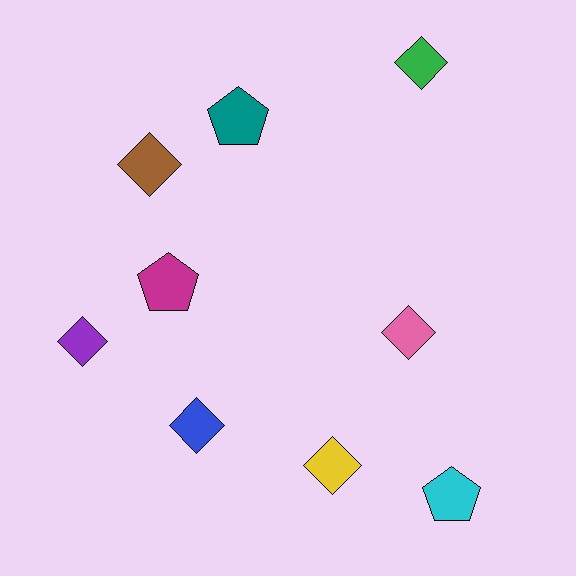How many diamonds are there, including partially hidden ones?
There are 6 diamonds.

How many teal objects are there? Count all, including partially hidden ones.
There is 1 teal object.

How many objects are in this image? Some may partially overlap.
There are 9 objects.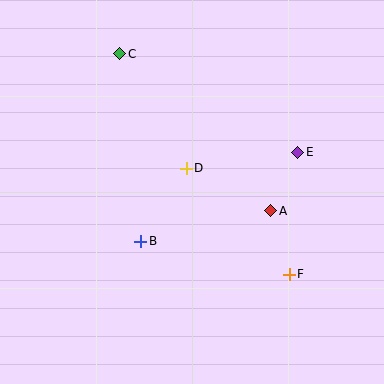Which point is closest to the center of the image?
Point D at (186, 168) is closest to the center.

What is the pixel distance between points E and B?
The distance between E and B is 180 pixels.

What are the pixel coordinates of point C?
Point C is at (120, 54).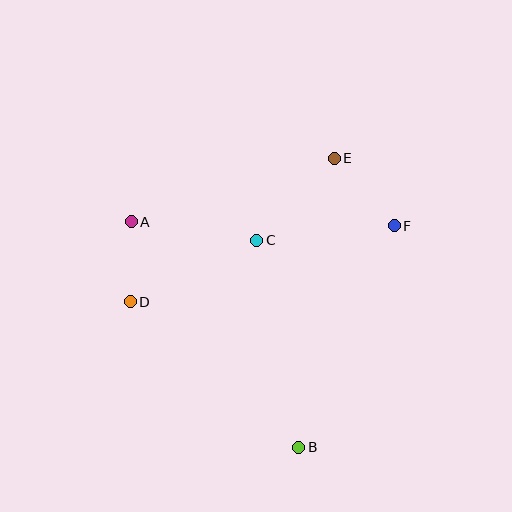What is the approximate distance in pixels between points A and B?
The distance between A and B is approximately 281 pixels.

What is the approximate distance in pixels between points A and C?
The distance between A and C is approximately 127 pixels.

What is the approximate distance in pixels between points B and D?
The distance between B and D is approximately 223 pixels.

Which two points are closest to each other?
Points A and D are closest to each other.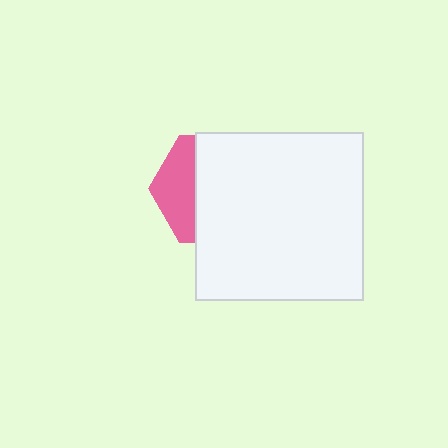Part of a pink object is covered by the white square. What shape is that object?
It is a hexagon.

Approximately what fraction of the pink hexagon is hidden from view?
Roughly 66% of the pink hexagon is hidden behind the white square.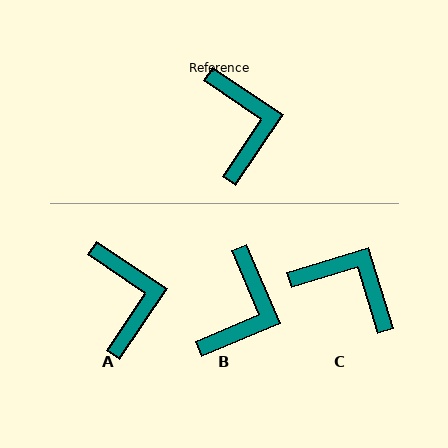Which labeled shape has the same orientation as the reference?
A.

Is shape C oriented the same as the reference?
No, it is off by about 51 degrees.